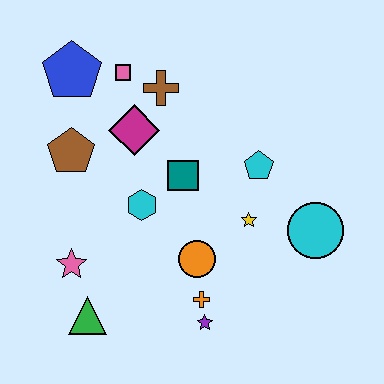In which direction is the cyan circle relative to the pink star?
The cyan circle is to the right of the pink star.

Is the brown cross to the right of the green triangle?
Yes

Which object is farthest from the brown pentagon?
The cyan circle is farthest from the brown pentagon.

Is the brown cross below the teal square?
No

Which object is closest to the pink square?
The brown cross is closest to the pink square.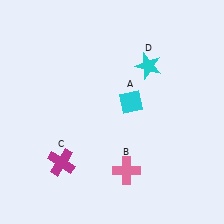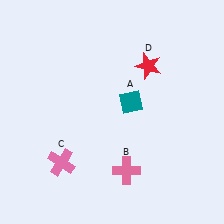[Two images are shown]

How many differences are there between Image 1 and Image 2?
There are 3 differences between the two images.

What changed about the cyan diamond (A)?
In Image 1, A is cyan. In Image 2, it changed to teal.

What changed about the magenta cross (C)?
In Image 1, C is magenta. In Image 2, it changed to pink.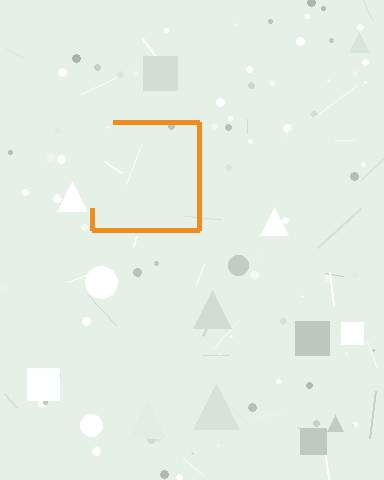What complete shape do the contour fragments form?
The contour fragments form a square.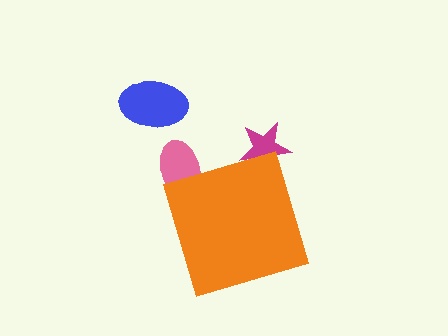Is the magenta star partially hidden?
Yes, the magenta star is partially hidden behind the orange diamond.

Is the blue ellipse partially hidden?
No, the blue ellipse is fully visible.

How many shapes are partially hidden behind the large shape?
2 shapes are partially hidden.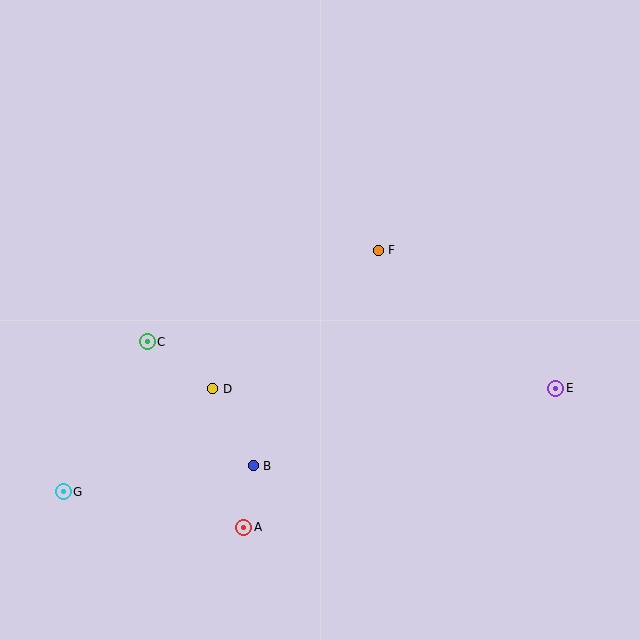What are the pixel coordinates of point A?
Point A is at (244, 527).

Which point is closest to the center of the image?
Point F at (378, 250) is closest to the center.